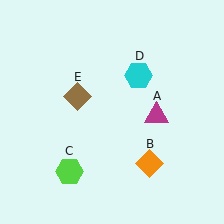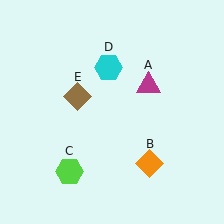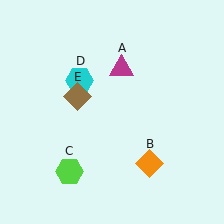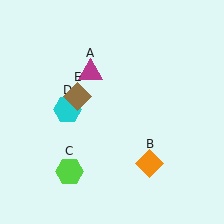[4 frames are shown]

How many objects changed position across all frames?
2 objects changed position: magenta triangle (object A), cyan hexagon (object D).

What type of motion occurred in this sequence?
The magenta triangle (object A), cyan hexagon (object D) rotated counterclockwise around the center of the scene.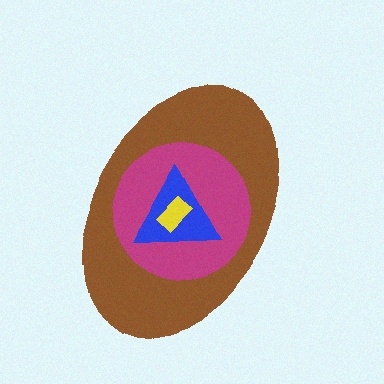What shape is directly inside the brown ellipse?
The magenta circle.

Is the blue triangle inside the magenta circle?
Yes.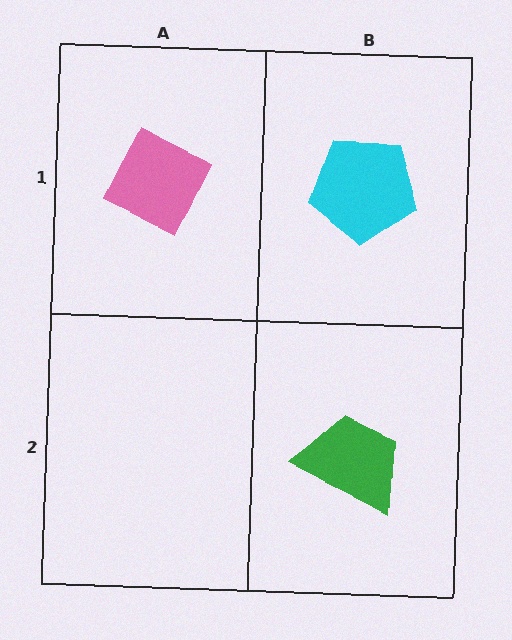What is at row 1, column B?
A cyan pentagon.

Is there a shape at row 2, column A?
No, that cell is empty.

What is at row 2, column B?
A green trapezoid.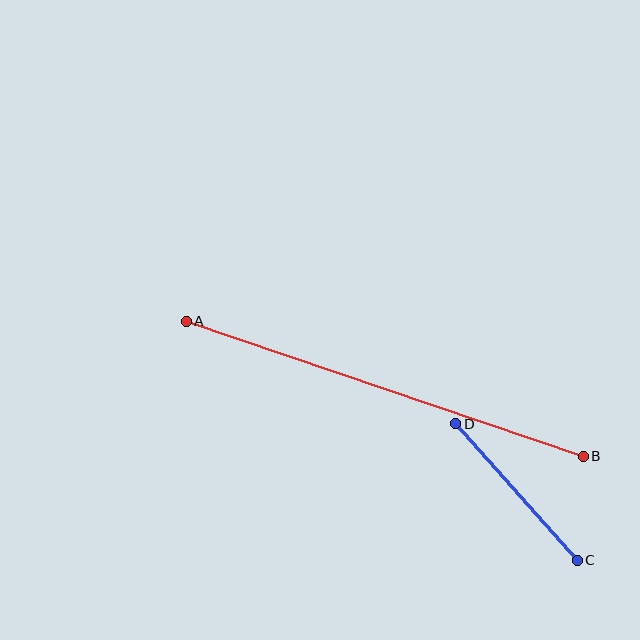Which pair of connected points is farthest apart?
Points A and B are farthest apart.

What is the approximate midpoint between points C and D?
The midpoint is at approximately (516, 492) pixels.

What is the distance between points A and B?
The distance is approximately 419 pixels.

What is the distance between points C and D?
The distance is approximately 182 pixels.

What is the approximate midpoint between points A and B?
The midpoint is at approximately (385, 389) pixels.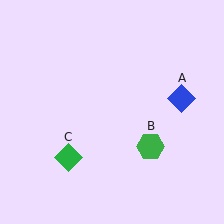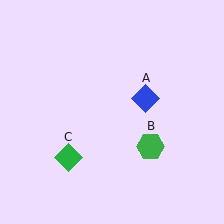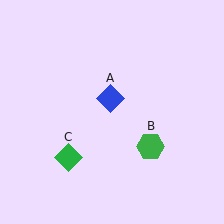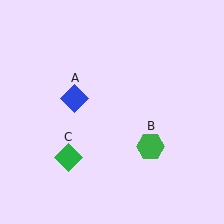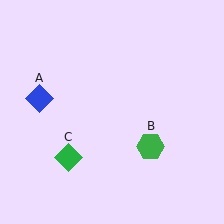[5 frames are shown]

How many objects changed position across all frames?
1 object changed position: blue diamond (object A).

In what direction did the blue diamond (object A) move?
The blue diamond (object A) moved left.